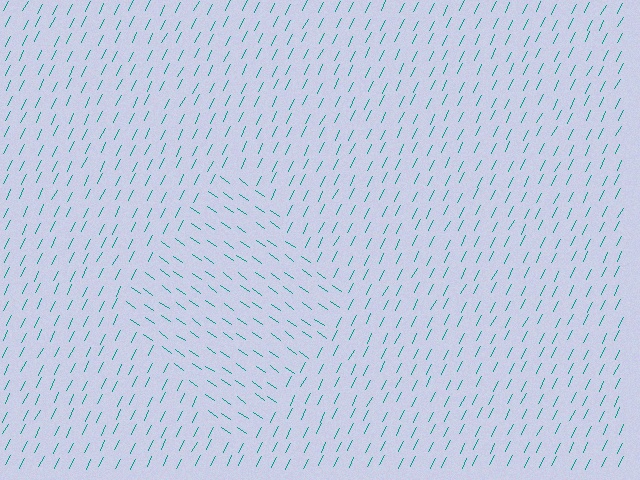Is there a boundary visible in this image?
Yes, there is a texture boundary formed by a change in line orientation.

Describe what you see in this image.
The image is filled with small teal line segments. A diamond region in the image has lines oriented differently from the surrounding lines, creating a visible texture boundary.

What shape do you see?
I see a diamond.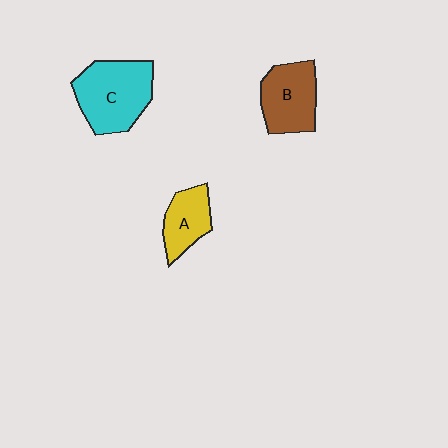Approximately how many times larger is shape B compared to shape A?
Approximately 1.4 times.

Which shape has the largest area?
Shape C (cyan).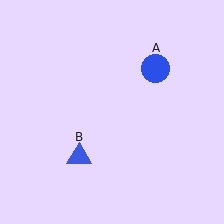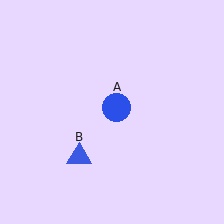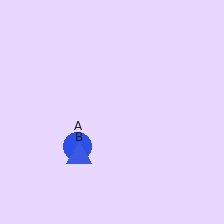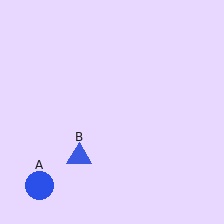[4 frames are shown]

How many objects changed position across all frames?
1 object changed position: blue circle (object A).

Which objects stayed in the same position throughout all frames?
Blue triangle (object B) remained stationary.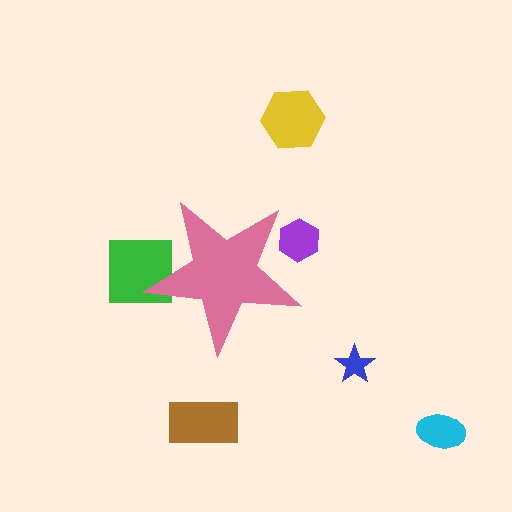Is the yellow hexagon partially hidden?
No, the yellow hexagon is fully visible.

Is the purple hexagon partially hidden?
Yes, the purple hexagon is partially hidden behind the pink star.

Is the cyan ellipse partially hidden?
No, the cyan ellipse is fully visible.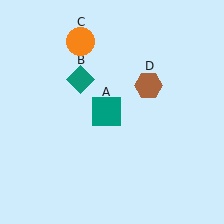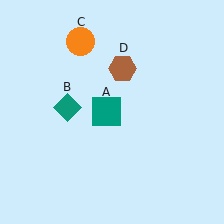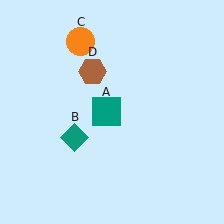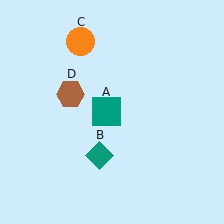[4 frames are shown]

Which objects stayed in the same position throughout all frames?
Teal square (object A) and orange circle (object C) remained stationary.